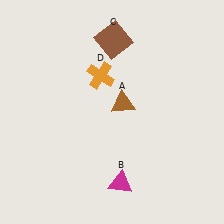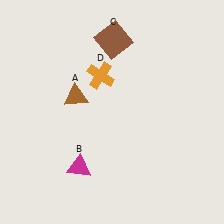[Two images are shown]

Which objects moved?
The objects that moved are: the brown triangle (A), the magenta triangle (B).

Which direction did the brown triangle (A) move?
The brown triangle (A) moved left.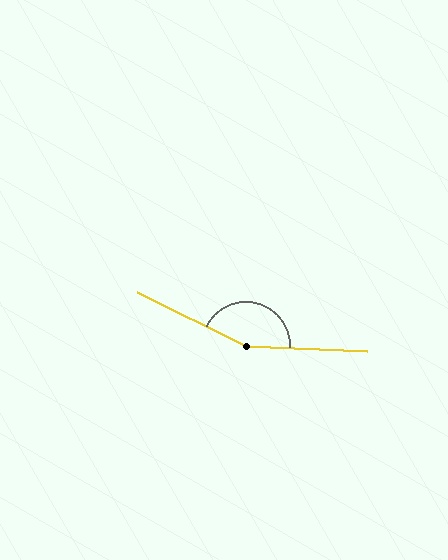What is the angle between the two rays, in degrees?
Approximately 156 degrees.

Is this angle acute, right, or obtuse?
It is obtuse.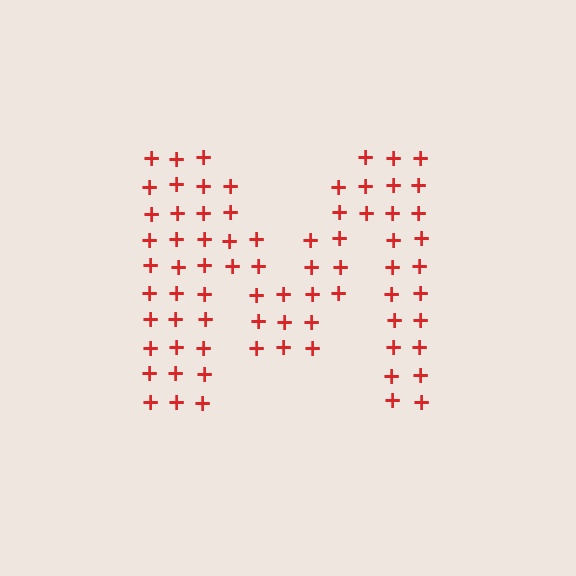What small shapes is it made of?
It is made of small plus signs.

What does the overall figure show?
The overall figure shows the letter M.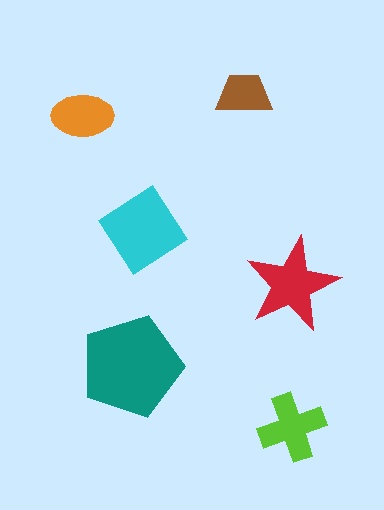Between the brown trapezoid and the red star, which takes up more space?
The red star.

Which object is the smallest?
The brown trapezoid.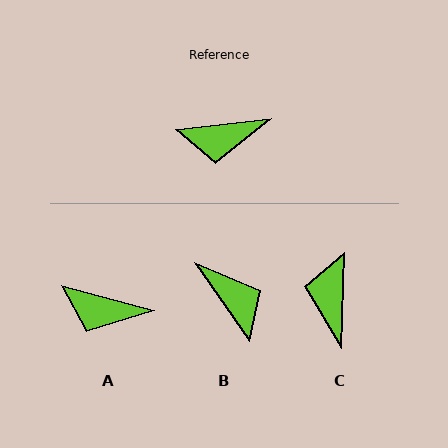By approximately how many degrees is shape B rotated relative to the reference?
Approximately 118 degrees counter-clockwise.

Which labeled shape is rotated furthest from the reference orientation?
B, about 118 degrees away.